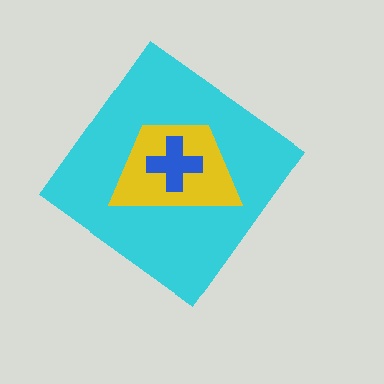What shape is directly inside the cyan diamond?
The yellow trapezoid.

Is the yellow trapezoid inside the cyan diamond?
Yes.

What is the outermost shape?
The cyan diamond.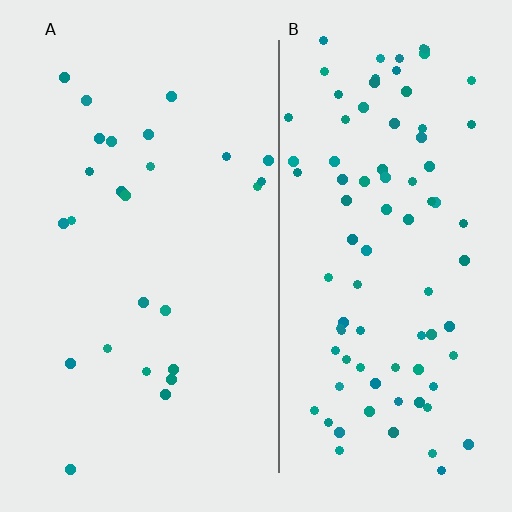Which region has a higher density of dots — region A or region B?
B (the right).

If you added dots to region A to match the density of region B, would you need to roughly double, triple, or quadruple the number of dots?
Approximately triple.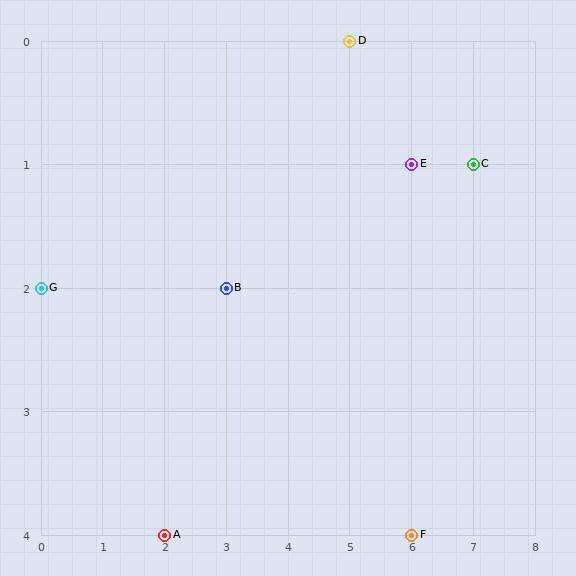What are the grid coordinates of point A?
Point A is at grid coordinates (2, 4).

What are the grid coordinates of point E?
Point E is at grid coordinates (6, 1).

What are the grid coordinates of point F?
Point F is at grid coordinates (6, 4).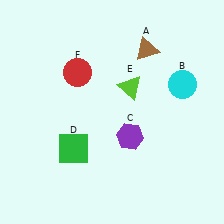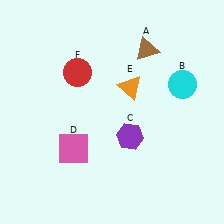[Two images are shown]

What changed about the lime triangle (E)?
In Image 1, E is lime. In Image 2, it changed to orange.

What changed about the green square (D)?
In Image 1, D is green. In Image 2, it changed to pink.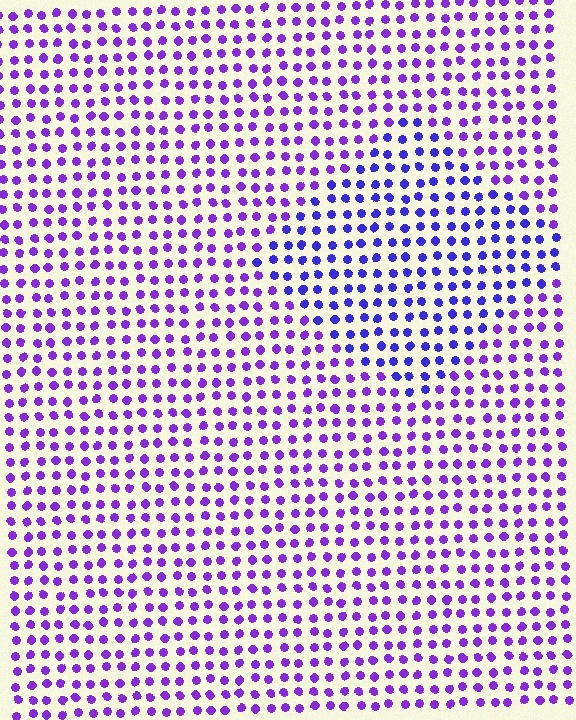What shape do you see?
I see a diamond.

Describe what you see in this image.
The image is filled with small purple elements in a uniform arrangement. A diamond-shaped region is visible where the elements are tinted to a slightly different hue, forming a subtle color boundary.